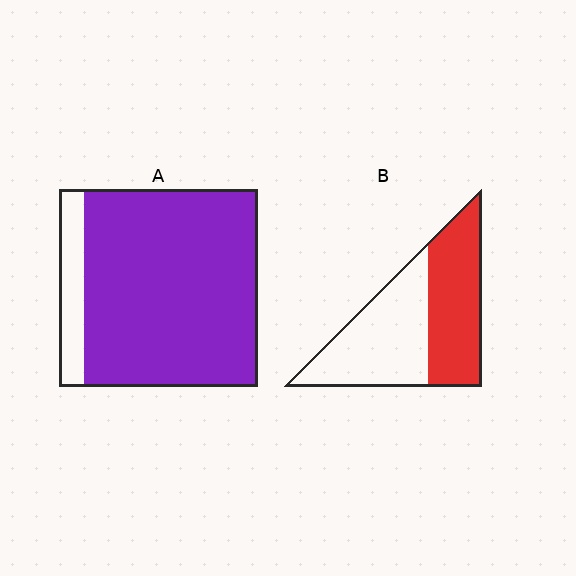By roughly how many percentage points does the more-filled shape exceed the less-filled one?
By roughly 40 percentage points (A over B).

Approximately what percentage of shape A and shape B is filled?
A is approximately 85% and B is approximately 45%.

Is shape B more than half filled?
Roughly half.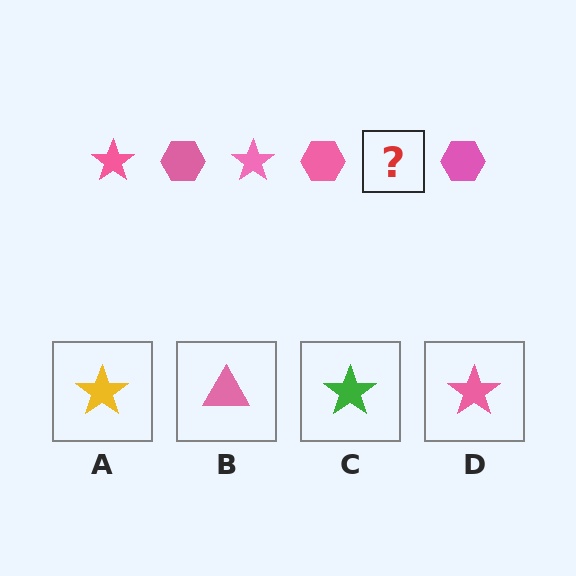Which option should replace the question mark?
Option D.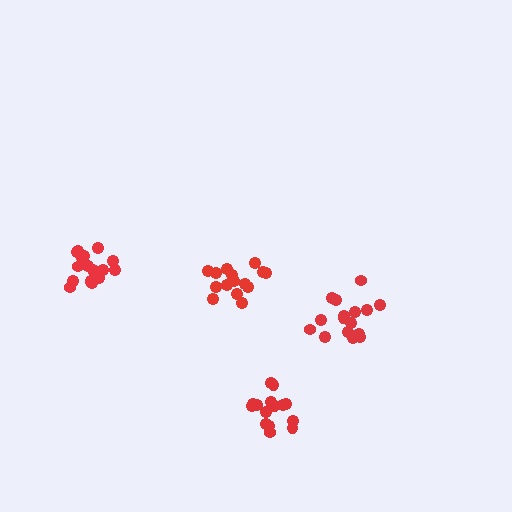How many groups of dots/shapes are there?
There are 4 groups.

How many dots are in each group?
Group 1: 16 dots, Group 2: 16 dots, Group 3: 18 dots, Group 4: 17 dots (67 total).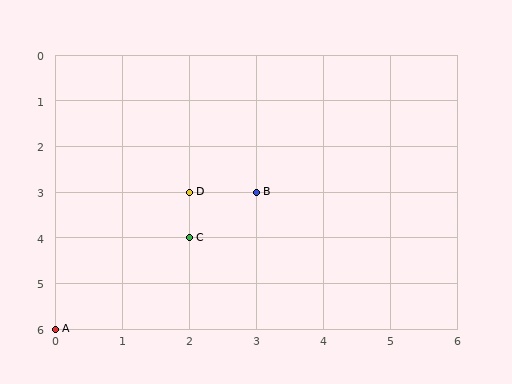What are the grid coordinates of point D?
Point D is at grid coordinates (2, 3).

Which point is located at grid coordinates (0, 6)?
Point A is at (0, 6).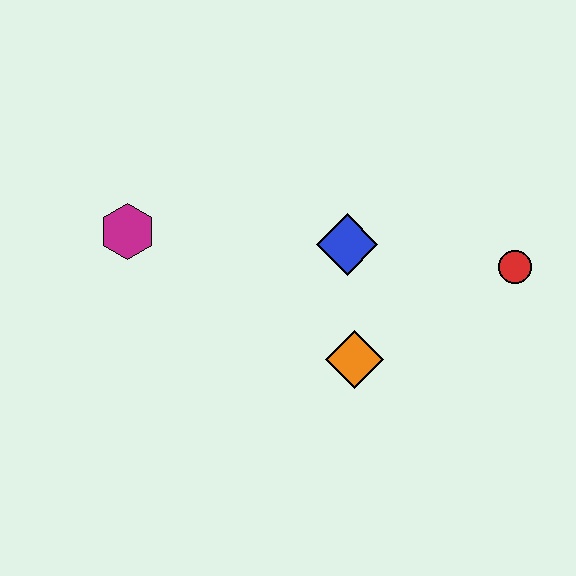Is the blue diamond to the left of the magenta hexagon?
No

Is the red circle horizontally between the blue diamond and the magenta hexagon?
No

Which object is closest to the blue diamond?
The orange diamond is closest to the blue diamond.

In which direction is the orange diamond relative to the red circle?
The orange diamond is to the left of the red circle.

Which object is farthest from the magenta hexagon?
The red circle is farthest from the magenta hexagon.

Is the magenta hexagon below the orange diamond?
No